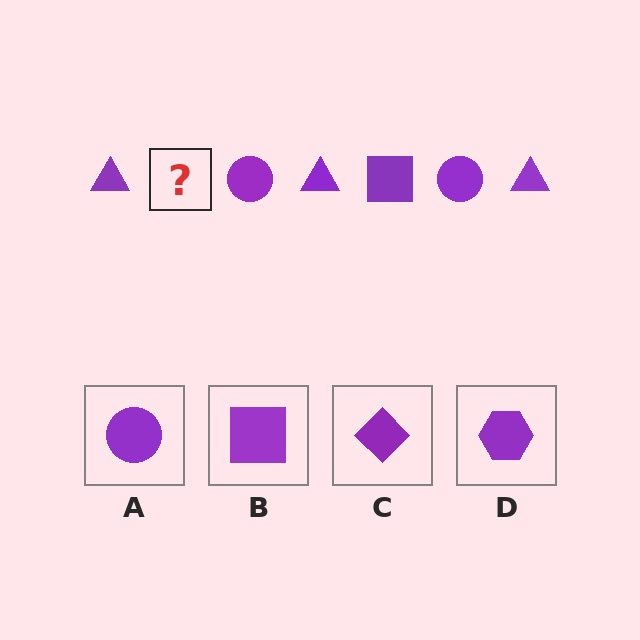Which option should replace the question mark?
Option B.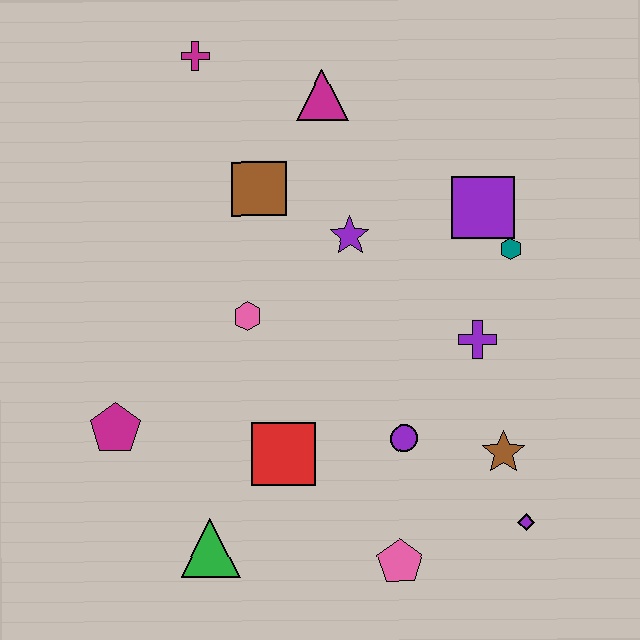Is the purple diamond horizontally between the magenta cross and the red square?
No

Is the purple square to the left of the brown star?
Yes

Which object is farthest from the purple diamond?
The magenta cross is farthest from the purple diamond.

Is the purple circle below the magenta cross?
Yes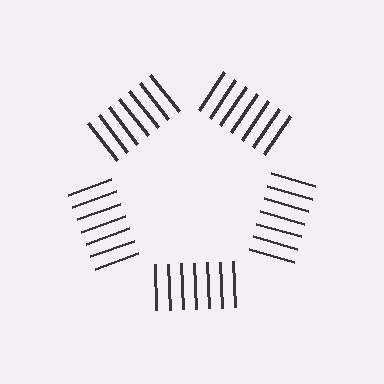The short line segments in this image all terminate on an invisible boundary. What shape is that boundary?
An illusory pentagon — the line segments terminate on its edges but no continuous stroke is drawn.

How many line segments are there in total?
35 — 7 along each of the 5 edges.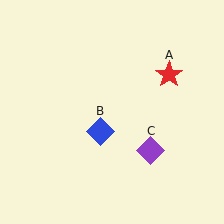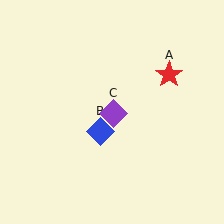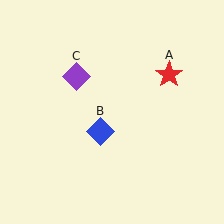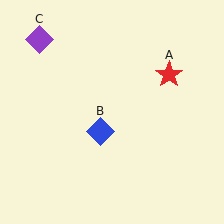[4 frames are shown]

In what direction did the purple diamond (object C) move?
The purple diamond (object C) moved up and to the left.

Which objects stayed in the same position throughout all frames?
Red star (object A) and blue diamond (object B) remained stationary.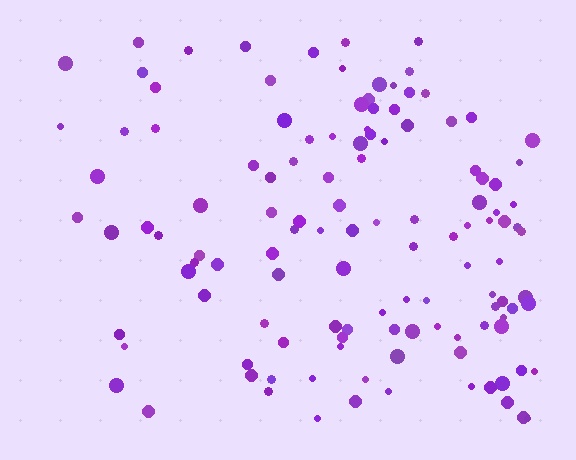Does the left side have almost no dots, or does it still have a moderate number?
Still a moderate number, just noticeably fewer than the right.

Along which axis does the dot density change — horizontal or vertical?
Horizontal.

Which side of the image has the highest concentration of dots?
The right.